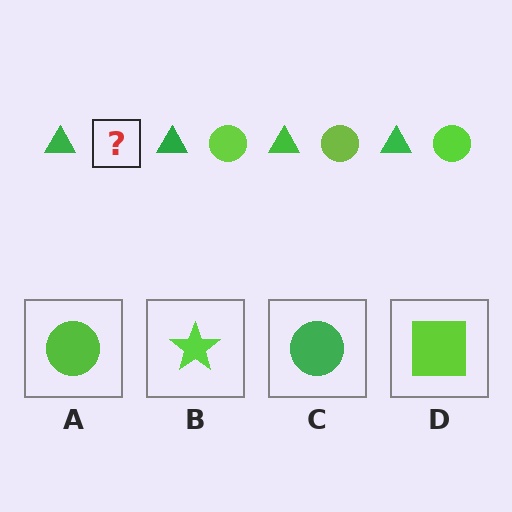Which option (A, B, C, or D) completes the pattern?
A.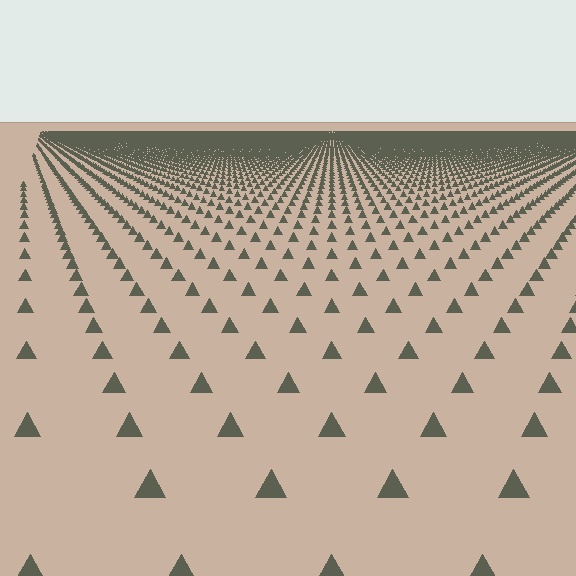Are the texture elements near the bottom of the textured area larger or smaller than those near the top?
Larger. Near the bottom, elements are closer to the viewer and appear at a bigger on-screen size.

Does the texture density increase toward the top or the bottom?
Density increases toward the top.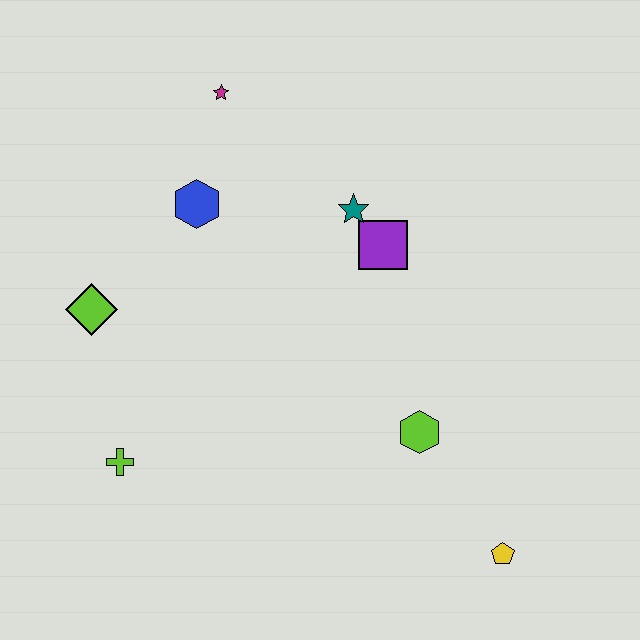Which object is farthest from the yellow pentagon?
The magenta star is farthest from the yellow pentagon.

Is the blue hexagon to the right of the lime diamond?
Yes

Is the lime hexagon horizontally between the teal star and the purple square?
No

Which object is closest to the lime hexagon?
The yellow pentagon is closest to the lime hexagon.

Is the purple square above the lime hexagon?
Yes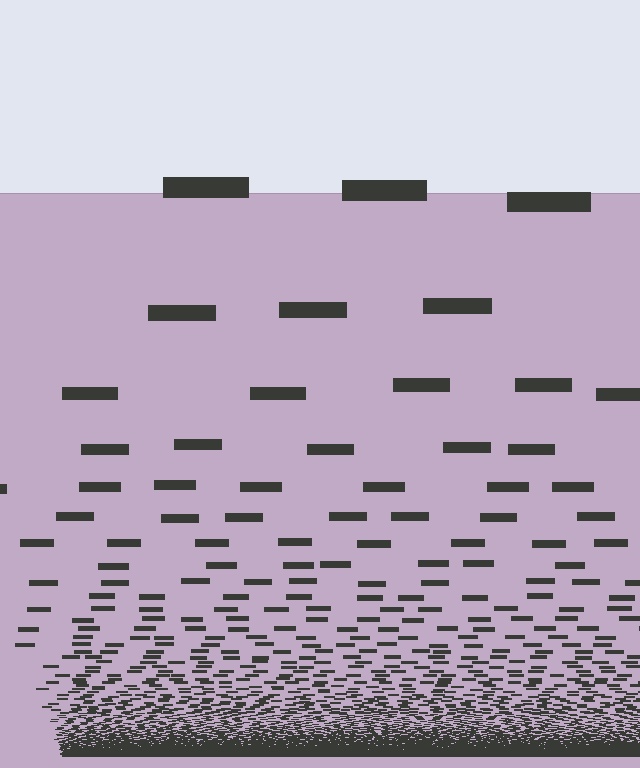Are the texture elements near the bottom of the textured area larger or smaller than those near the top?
Smaller. The gradient is inverted — elements near the bottom are smaller and denser.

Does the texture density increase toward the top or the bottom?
Density increases toward the bottom.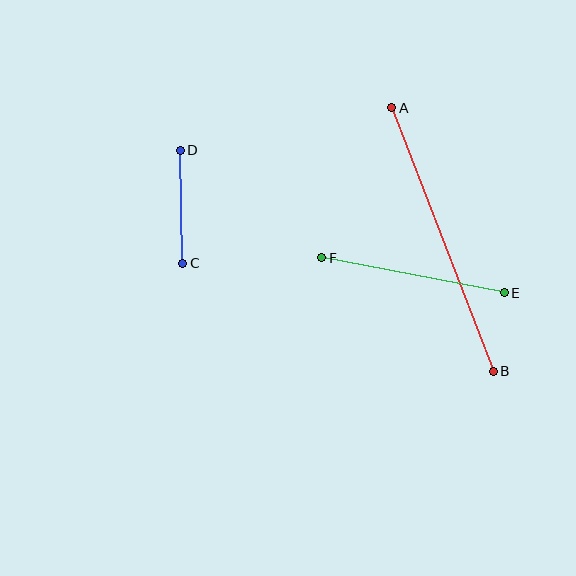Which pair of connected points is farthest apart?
Points A and B are farthest apart.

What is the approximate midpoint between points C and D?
The midpoint is at approximately (181, 207) pixels.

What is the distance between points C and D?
The distance is approximately 113 pixels.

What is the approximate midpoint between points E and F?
The midpoint is at approximately (413, 275) pixels.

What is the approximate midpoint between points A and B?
The midpoint is at approximately (442, 240) pixels.